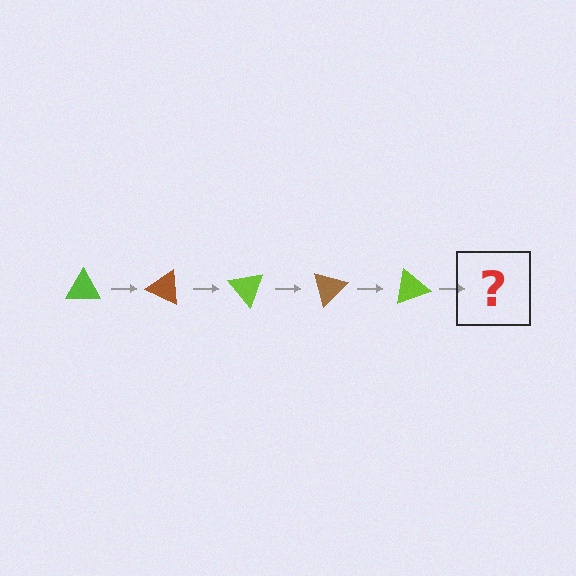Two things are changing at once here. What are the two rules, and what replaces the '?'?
The two rules are that it rotates 25 degrees each step and the color cycles through lime and brown. The '?' should be a brown triangle, rotated 125 degrees from the start.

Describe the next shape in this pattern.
It should be a brown triangle, rotated 125 degrees from the start.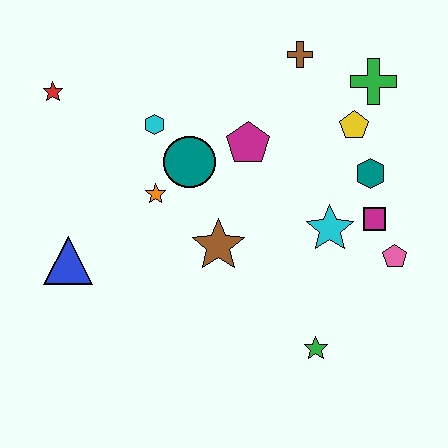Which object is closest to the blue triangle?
The orange star is closest to the blue triangle.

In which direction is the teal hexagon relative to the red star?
The teal hexagon is to the right of the red star.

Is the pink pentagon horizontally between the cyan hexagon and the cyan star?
No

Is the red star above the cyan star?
Yes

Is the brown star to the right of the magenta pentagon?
No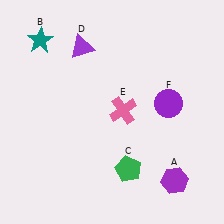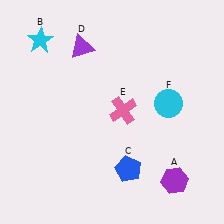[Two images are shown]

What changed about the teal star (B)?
In Image 1, B is teal. In Image 2, it changed to cyan.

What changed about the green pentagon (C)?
In Image 1, C is green. In Image 2, it changed to blue.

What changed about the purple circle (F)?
In Image 1, F is purple. In Image 2, it changed to cyan.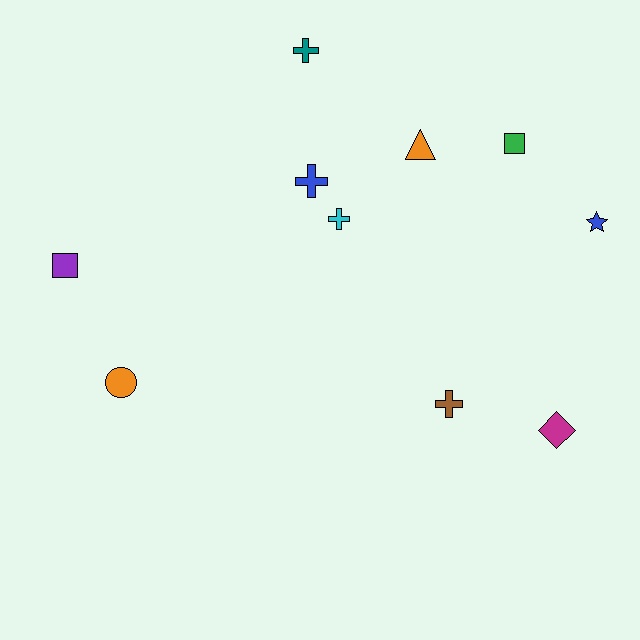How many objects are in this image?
There are 10 objects.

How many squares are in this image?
There are 2 squares.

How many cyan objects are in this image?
There is 1 cyan object.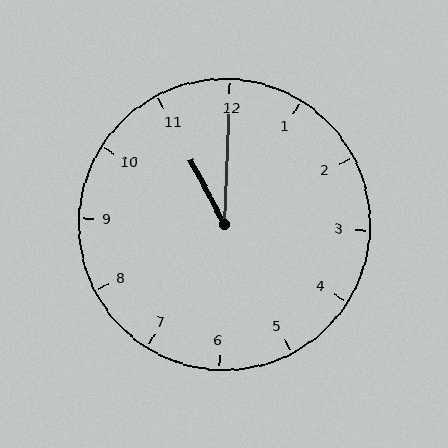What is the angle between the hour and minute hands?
Approximately 30 degrees.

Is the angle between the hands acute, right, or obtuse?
It is acute.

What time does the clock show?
11:00.